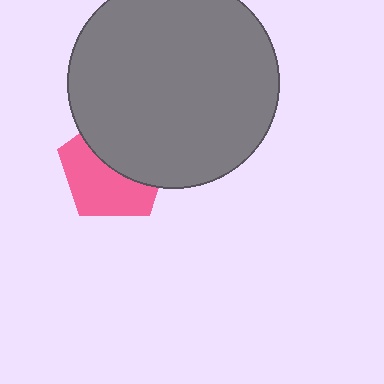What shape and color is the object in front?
The object in front is a gray circle.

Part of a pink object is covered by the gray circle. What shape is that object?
It is a pentagon.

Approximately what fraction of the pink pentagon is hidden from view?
Roughly 47% of the pink pentagon is hidden behind the gray circle.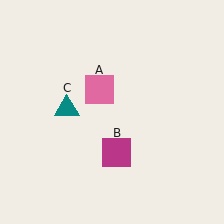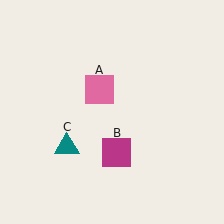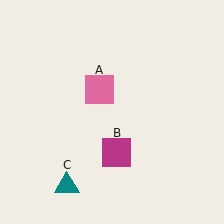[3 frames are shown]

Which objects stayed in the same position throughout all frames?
Pink square (object A) and magenta square (object B) remained stationary.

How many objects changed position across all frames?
1 object changed position: teal triangle (object C).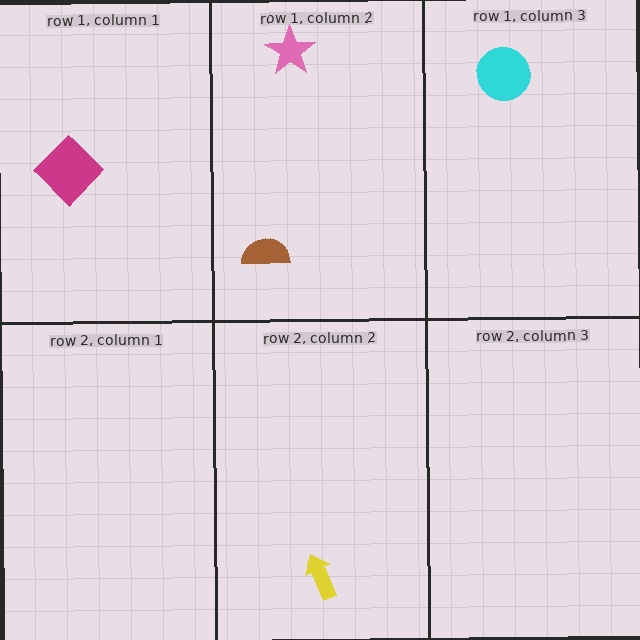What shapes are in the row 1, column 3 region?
The cyan circle.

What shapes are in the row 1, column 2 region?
The pink star, the brown semicircle.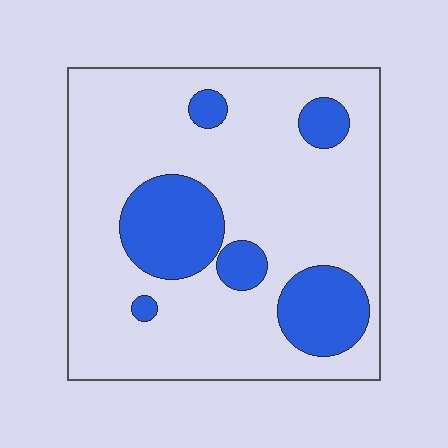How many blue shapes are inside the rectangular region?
6.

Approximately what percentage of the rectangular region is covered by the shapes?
Approximately 20%.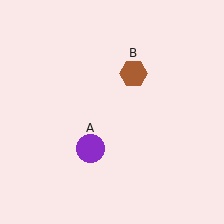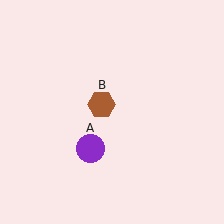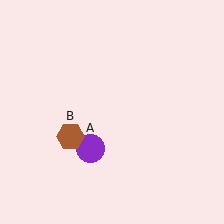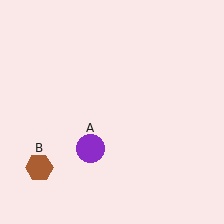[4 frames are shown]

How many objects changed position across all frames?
1 object changed position: brown hexagon (object B).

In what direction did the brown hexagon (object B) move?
The brown hexagon (object B) moved down and to the left.